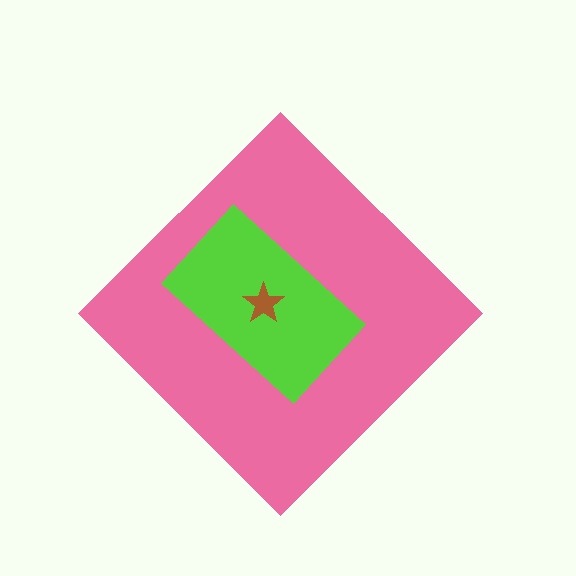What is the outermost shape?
The pink diamond.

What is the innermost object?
The brown star.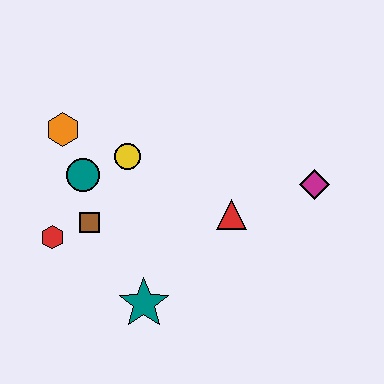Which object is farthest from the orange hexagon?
The magenta diamond is farthest from the orange hexagon.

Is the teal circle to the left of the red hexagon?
No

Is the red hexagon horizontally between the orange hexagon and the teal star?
No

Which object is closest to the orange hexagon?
The teal circle is closest to the orange hexagon.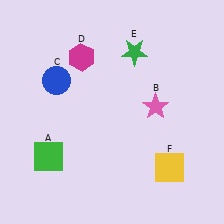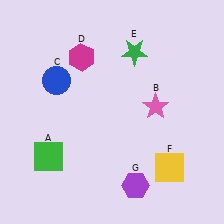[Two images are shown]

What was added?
A purple hexagon (G) was added in Image 2.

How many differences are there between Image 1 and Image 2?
There is 1 difference between the two images.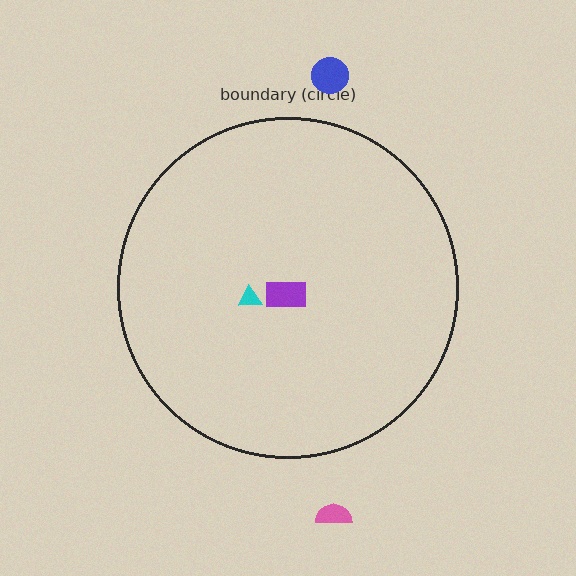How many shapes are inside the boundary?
2 inside, 2 outside.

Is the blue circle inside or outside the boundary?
Outside.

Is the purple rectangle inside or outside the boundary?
Inside.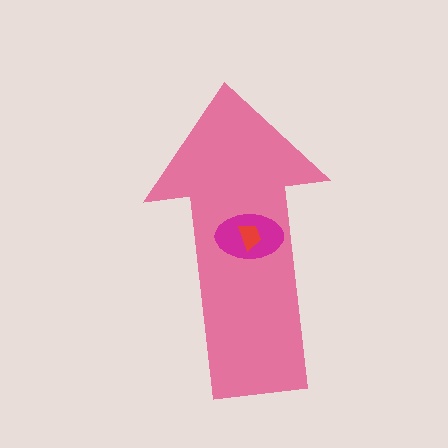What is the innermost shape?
The red trapezoid.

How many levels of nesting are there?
3.